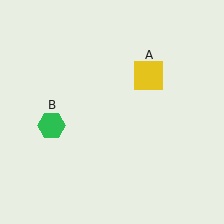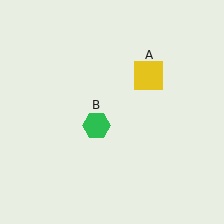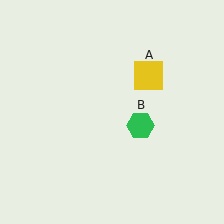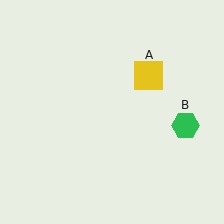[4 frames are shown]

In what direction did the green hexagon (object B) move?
The green hexagon (object B) moved right.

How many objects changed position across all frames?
1 object changed position: green hexagon (object B).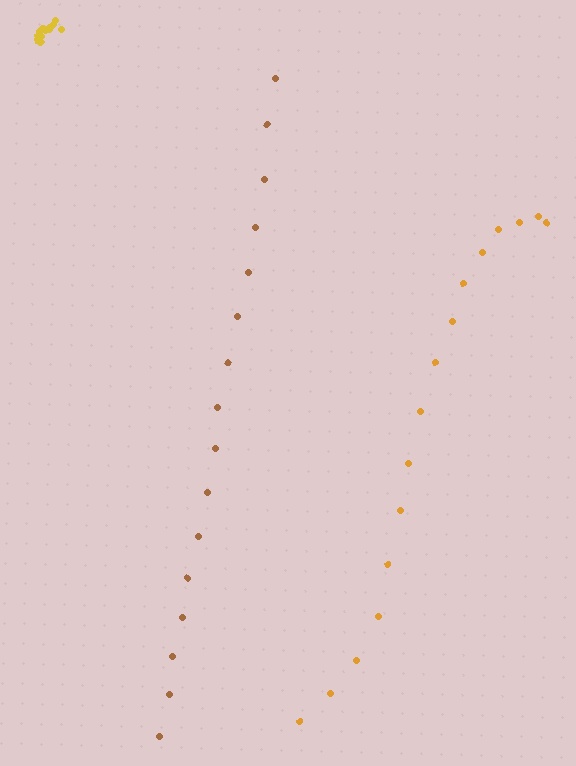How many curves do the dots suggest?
There are 3 distinct paths.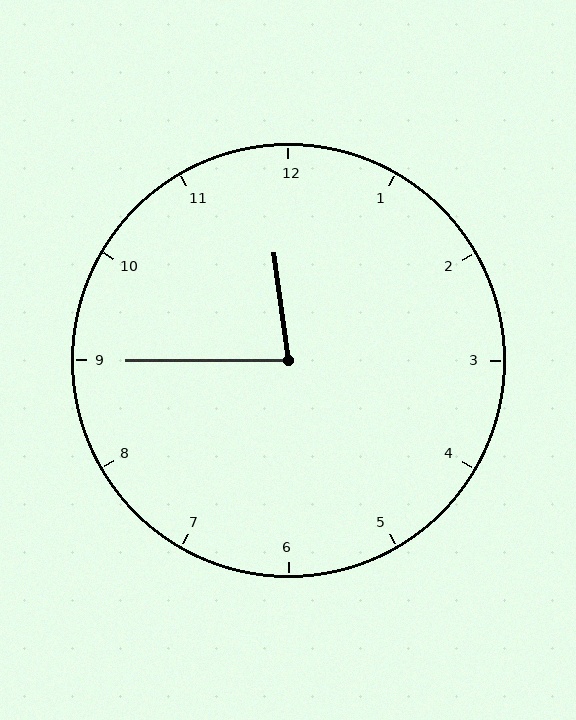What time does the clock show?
11:45.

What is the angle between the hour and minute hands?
Approximately 82 degrees.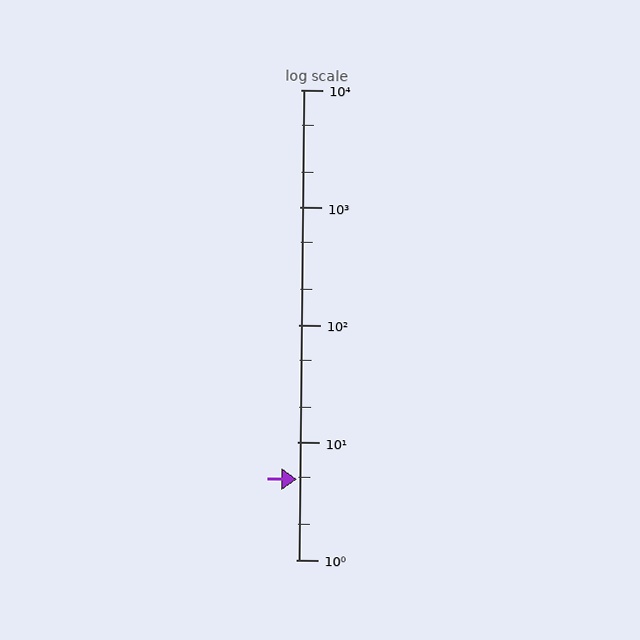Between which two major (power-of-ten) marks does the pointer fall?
The pointer is between 1 and 10.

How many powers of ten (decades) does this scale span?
The scale spans 4 decades, from 1 to 10000.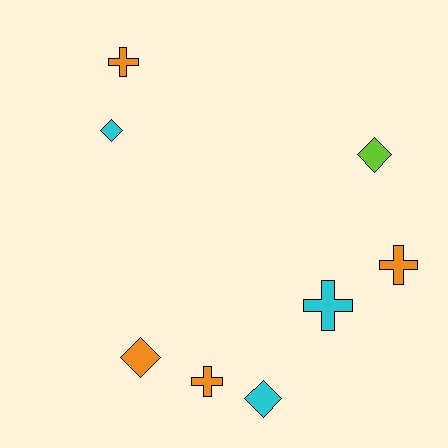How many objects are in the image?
There are 8 objects.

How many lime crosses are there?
There are no lime crosses.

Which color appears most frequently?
Orange, with 4 objects.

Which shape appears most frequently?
Cross, with 4 objects.